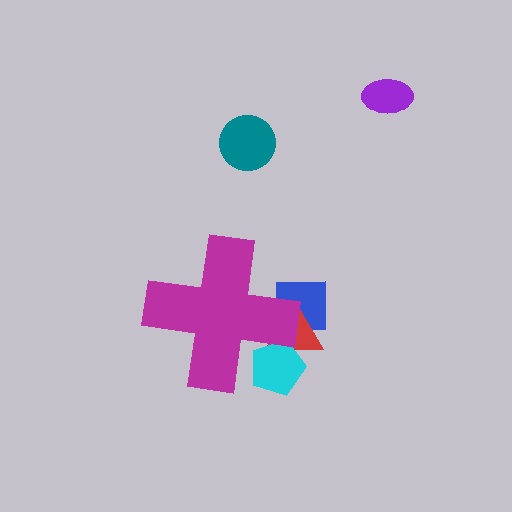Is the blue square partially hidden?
Yes, the blue square is partially hidden behind the magenta cross.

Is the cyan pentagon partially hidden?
Yes, the cyan pentagon is partially hidden behind the magenta cross.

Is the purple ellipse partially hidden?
No, the purple ellipse is fully visible.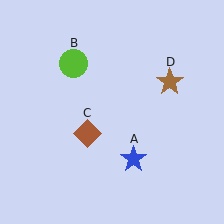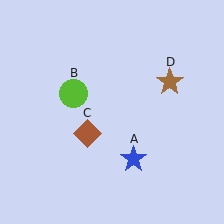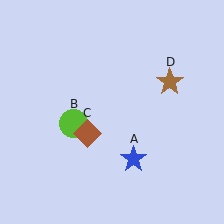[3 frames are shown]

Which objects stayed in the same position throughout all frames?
Blue star (object A) and brown diamond (object C) and brown star (object D) remained stationary.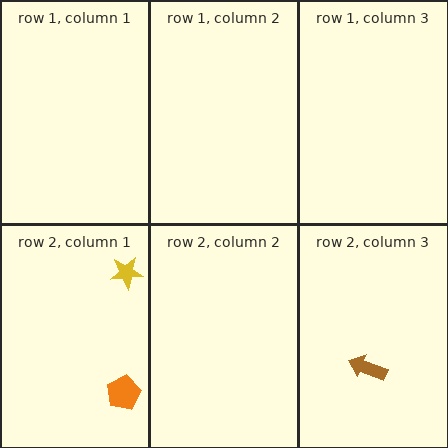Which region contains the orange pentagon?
The row 2, column 1 region.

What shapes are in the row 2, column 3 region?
The brown arrow.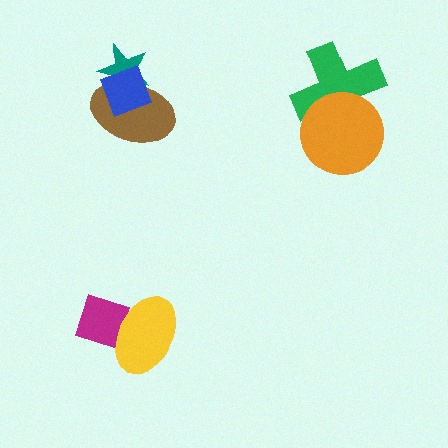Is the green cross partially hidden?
Yes, it is partially covered by another shape.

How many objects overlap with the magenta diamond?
1 object overlaps with the magenta diamond.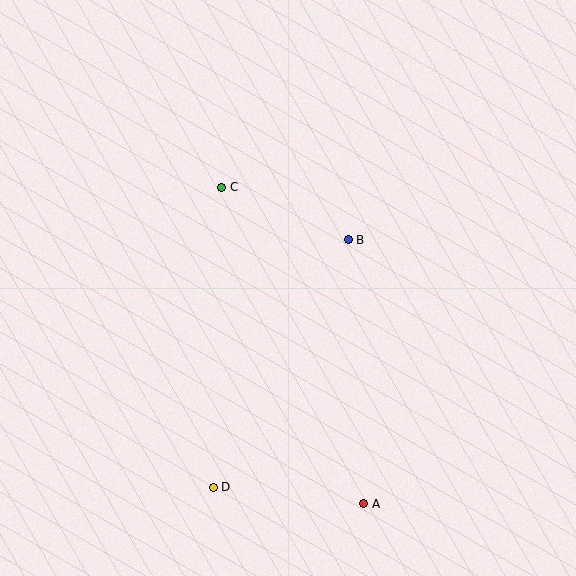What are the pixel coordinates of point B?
Point B is at (348, 240).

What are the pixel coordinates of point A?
Point A is at (364, 504).